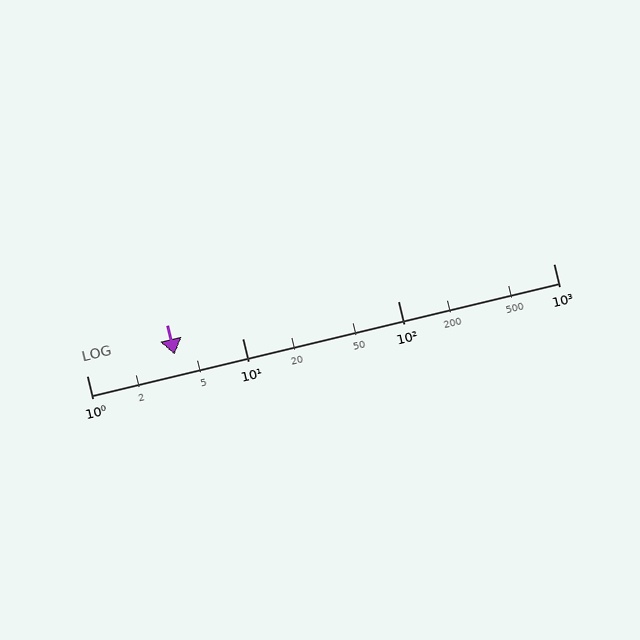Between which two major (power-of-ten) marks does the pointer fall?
The pointer is between 1 and 10.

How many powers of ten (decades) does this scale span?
The scale spans 3 decades, from 1 to 1000.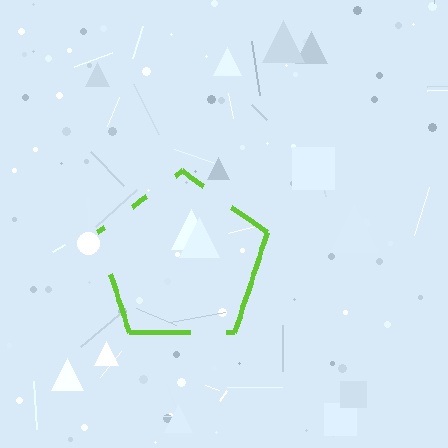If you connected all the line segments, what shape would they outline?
They would outline a pentagon.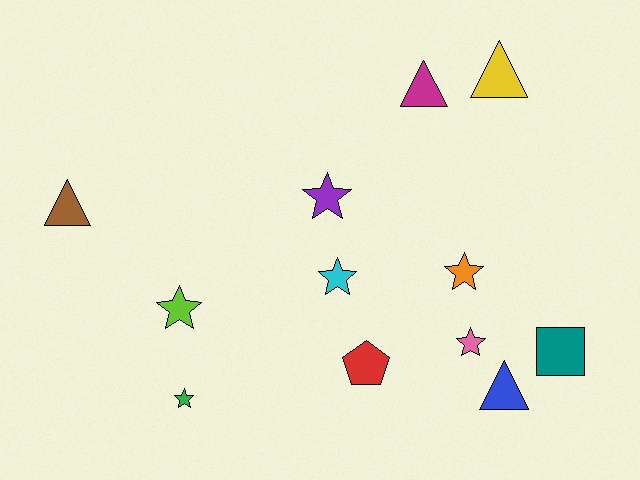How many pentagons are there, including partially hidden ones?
There is 1 pentagon.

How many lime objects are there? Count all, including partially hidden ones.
There is 1 lime object.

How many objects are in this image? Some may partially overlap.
There are 12 objects.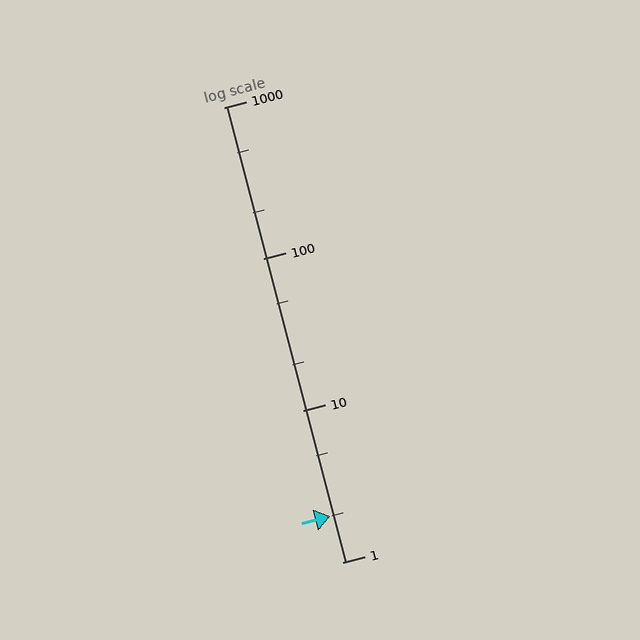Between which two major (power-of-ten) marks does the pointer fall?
The pointer is between 1 and 10.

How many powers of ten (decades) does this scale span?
The scale spans 3 decades, from 1 to 1000.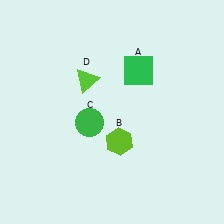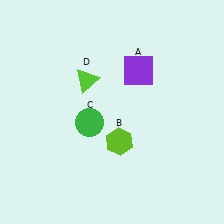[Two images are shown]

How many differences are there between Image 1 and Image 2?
There is 1 difference between the two images.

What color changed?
The square (A) changed from green in Image 1 to purple in Image 2.